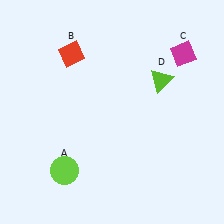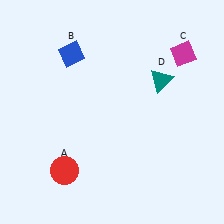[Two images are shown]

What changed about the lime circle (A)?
In Image 1, A is lime. In Image 2, it changed to red.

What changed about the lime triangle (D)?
In Image 1, D is lime. In Image 2, it changed to teal.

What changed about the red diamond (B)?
In Image 1, B is red. In Image 2, it changed to blue.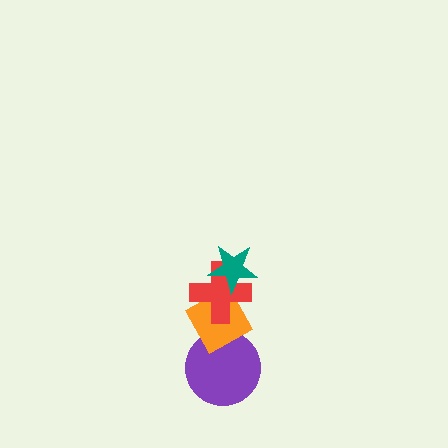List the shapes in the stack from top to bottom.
From top to bottom: the teal star, the red cross, the orange diamond, the purple circle.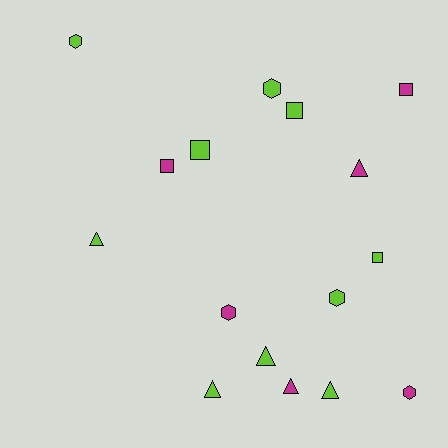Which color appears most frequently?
Lime, with 10 objects.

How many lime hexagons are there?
There are 3 lime hexagons.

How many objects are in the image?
There are 16 objects.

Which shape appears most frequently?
Triangle, with 6 objects.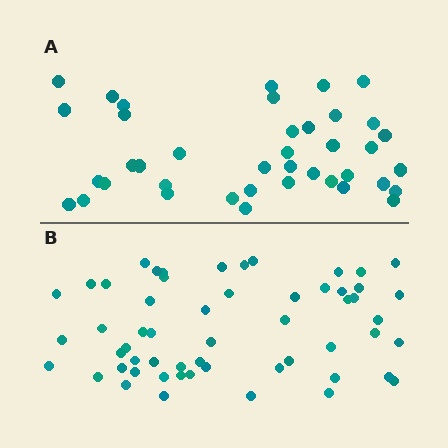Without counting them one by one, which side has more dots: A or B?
Region B (the bottom region) has more dots.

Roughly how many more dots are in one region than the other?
Region B has approximately 15 more dots than region A.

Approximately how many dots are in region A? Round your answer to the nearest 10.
About 40 dots.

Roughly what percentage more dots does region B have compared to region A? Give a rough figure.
About 40% more.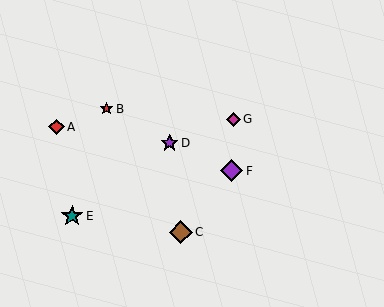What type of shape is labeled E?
Shape E is a teal star.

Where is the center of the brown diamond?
The center of the brown diamond is at (181, 232).